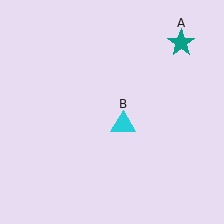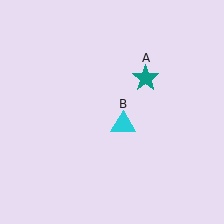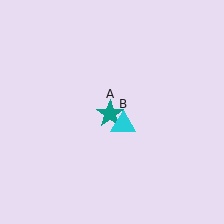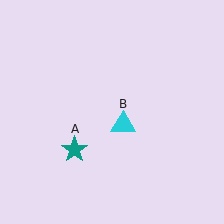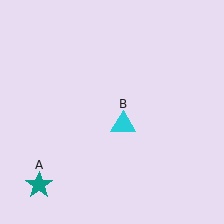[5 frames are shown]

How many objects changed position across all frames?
1 object changed position: teal star (object A).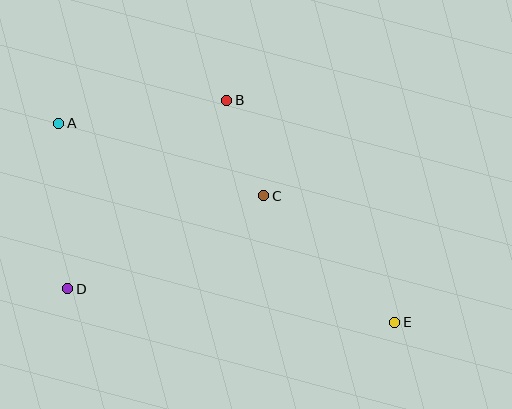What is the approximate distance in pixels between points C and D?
The distance between C and D is approximately 217 pixels.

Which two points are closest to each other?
Points B and C are closest to each other.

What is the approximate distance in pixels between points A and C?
The distance between A and C is approximately 217 pixels.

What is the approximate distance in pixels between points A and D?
The distance between A and D is approximately 166 pixels.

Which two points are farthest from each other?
Points A and E are farthest from each other.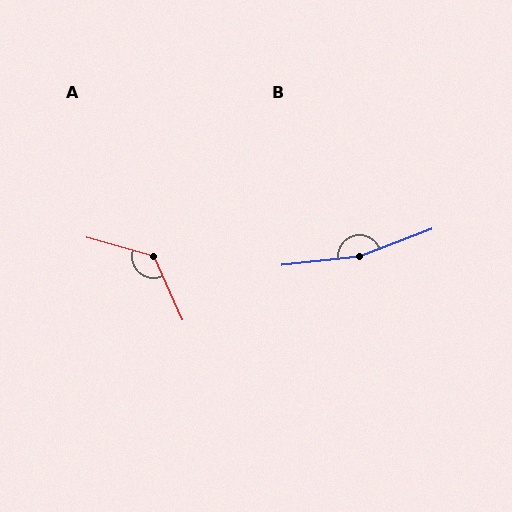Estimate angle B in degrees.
Approximately 166 degrees.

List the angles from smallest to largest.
A (130°), B (166°).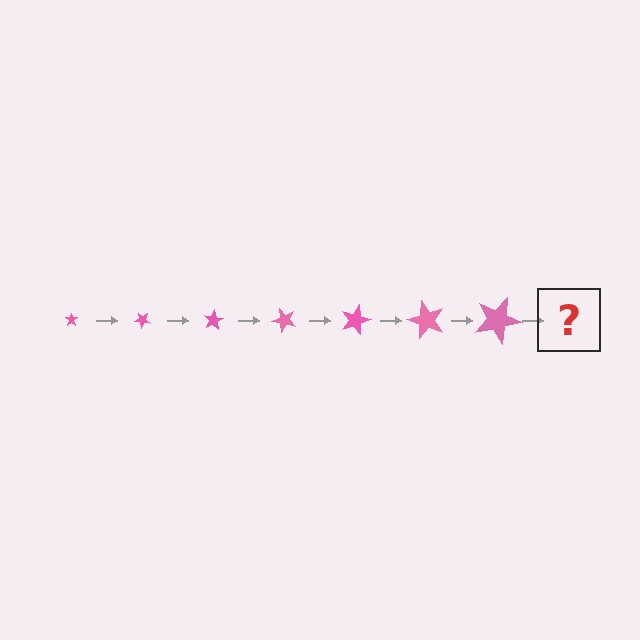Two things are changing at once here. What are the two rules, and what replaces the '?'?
The two rules are that the star grows larger each step and it rotates 40 degrees each step. The '?' should be a star, larger than the previous one and rotated 280 degrees from the start.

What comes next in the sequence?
The next element should be a star, larger than the previous one and rotated 280 degrees from the start.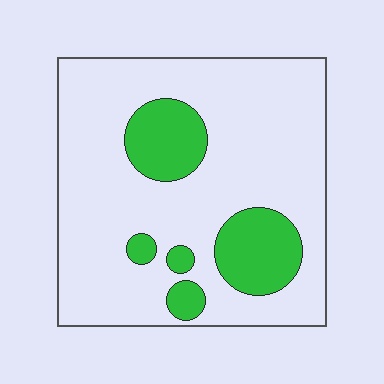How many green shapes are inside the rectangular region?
5.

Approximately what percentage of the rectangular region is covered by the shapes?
Approximately 20%.